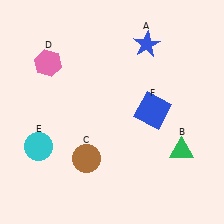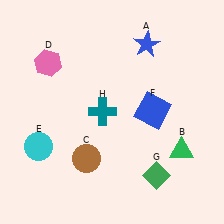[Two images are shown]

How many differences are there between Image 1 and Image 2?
There are 2 differences between the two images.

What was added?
A green diamond (G), a teal cross (H) were added in Image 2.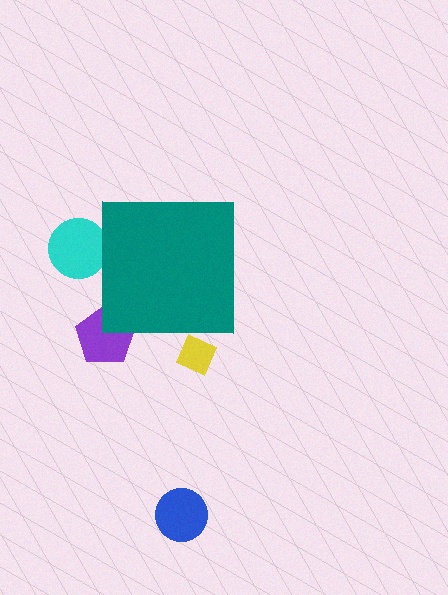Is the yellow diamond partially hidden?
Yes, the yellow diamond is partially hidden behind the teal square.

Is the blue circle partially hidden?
No, the blue circle is fully visible.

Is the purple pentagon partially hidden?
Yes, the purple pentagon is partially hidden behind the teal square.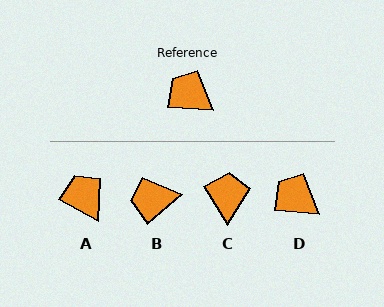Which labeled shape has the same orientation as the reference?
D.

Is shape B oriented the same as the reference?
No, it is off by about 46 degrees.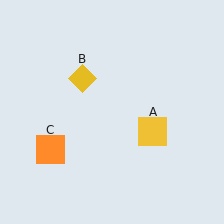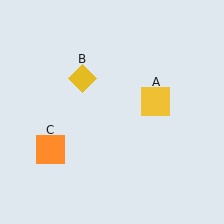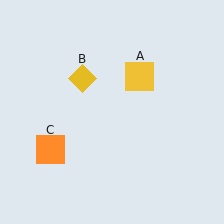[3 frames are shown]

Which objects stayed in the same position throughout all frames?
Yellow diamond (object B) and orange square (object C) remained stationary.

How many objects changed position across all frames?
1 object changed position: yellow square (object A).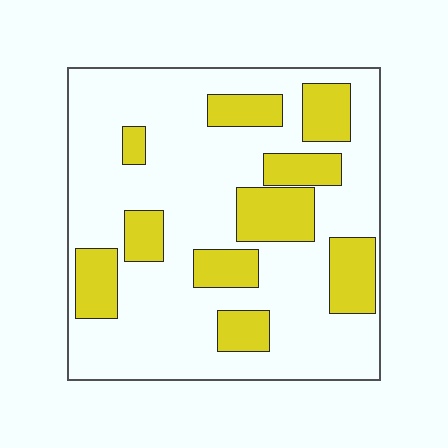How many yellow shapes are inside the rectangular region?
10.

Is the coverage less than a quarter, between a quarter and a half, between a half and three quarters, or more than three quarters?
Between a quarter and a half.